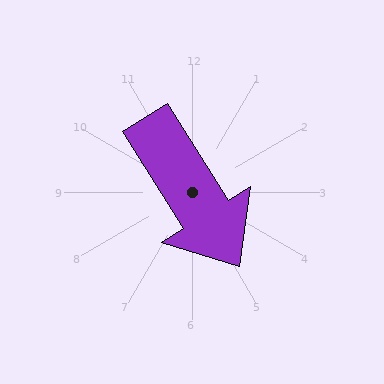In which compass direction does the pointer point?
Southeast.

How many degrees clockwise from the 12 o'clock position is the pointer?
Approximately 148 degrees.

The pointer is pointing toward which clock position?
Roughly 5 o'clock.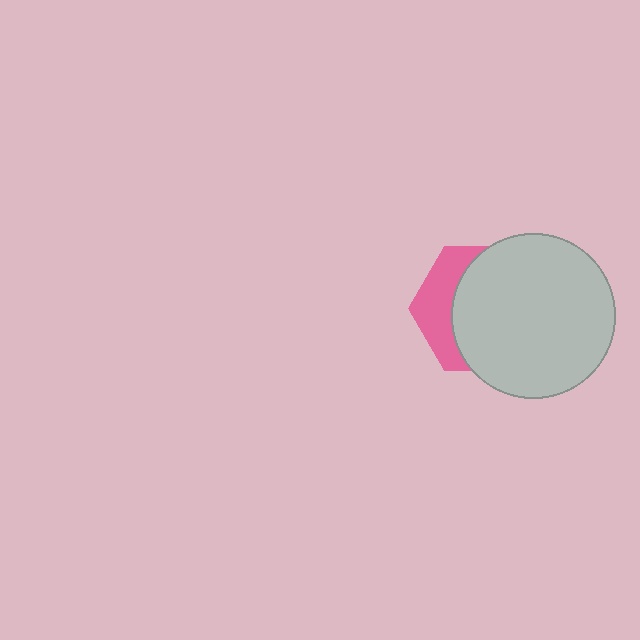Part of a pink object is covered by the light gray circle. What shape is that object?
It is a hexagon.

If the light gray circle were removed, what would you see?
You would see the complete pink hexagon.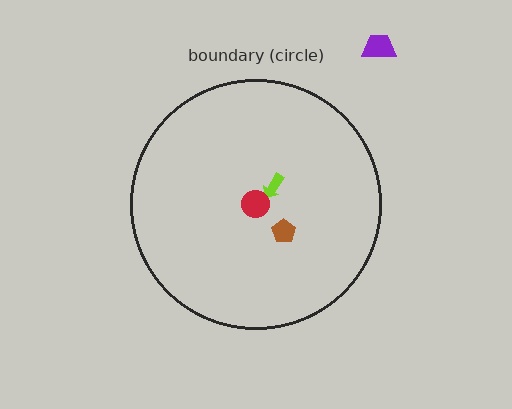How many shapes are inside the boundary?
3 inside, 1 outside.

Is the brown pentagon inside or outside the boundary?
Inside.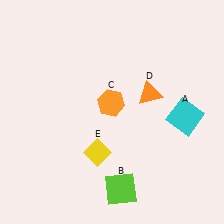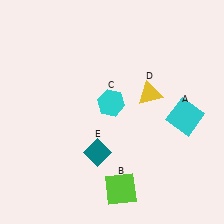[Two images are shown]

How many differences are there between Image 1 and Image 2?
There are 3 differences between the two images.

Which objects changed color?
C changed from orange to cyan. D changed from orange to yellow. E changed from yellow to teal.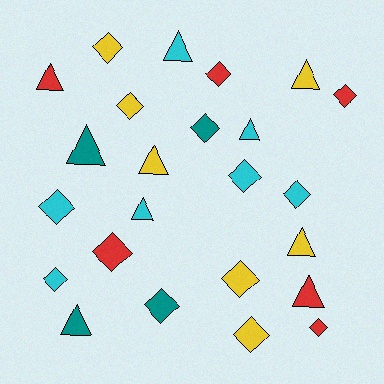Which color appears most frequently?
Yellow, with 7 objects.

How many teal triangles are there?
There are 2 teal triangles.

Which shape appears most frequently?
Diamond, with 14 objects.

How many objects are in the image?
There are 24 objects.